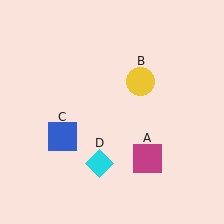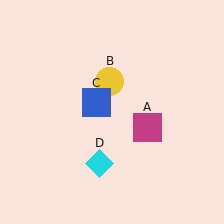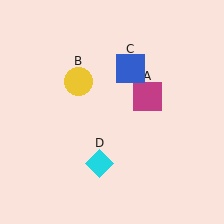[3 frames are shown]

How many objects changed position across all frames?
3 objects changed position: magenta square (object A), yellow circle (object B), blue square (object C).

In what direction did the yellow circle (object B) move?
The yellow circle (object B) moved left.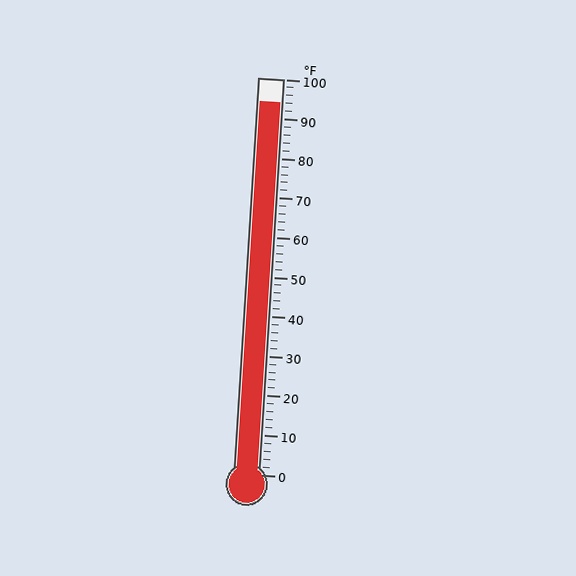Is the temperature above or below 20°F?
The temperature is above 20°F.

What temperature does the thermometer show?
The thermometer shows approximately 94°F.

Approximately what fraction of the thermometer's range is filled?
The thermometer is filled to approximately 95% of its range.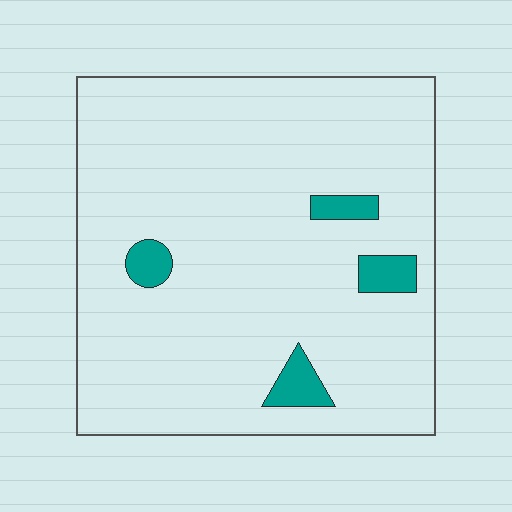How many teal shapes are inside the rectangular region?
4.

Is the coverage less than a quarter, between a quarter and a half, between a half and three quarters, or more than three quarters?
Less than a quarter.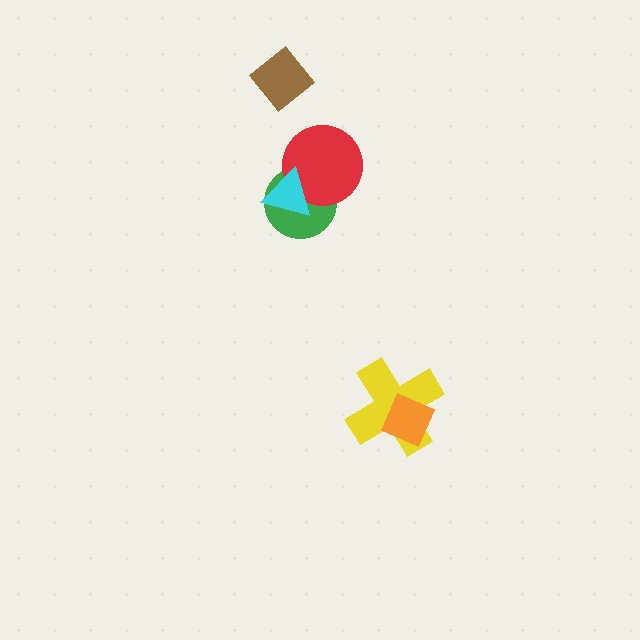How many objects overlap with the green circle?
2 objects overlap with the green circle.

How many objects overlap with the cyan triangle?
2 objects overlap with the cyan triangle.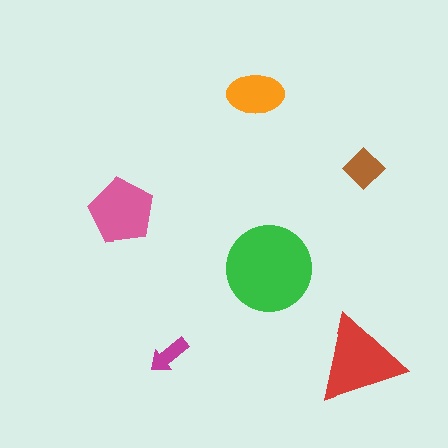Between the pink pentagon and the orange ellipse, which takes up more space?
The pink pentagon.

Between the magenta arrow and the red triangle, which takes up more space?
The red triangle.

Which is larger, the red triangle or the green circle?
The green circle.